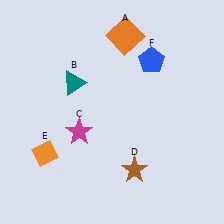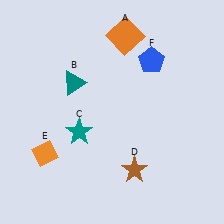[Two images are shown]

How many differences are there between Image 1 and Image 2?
There is 1 difference between the two images.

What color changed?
The star (C) changed from magenta in Image 1 to teal in Image 2.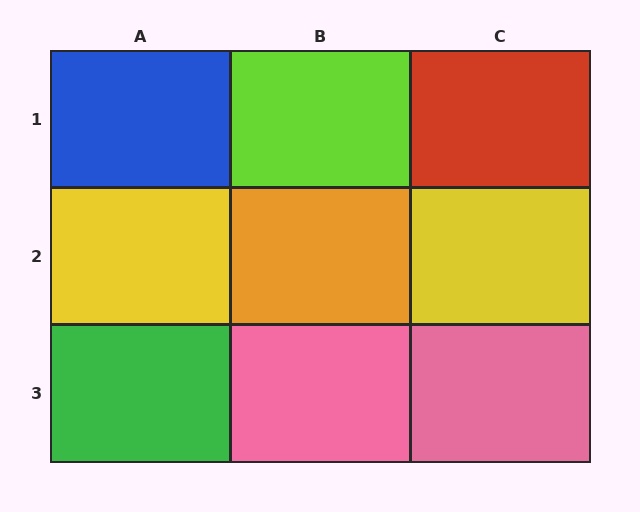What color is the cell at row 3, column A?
Green.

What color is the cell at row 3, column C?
Pink.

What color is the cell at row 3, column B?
Pink.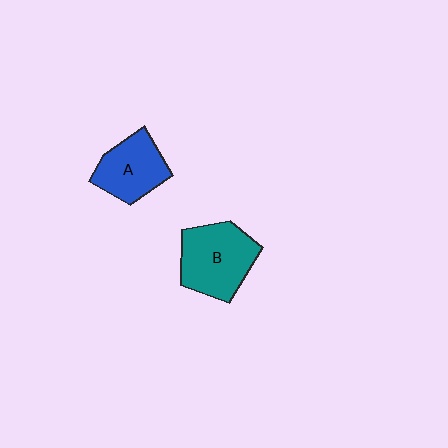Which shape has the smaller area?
Shape A (blue).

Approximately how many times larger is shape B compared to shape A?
Approximately 1.3 times.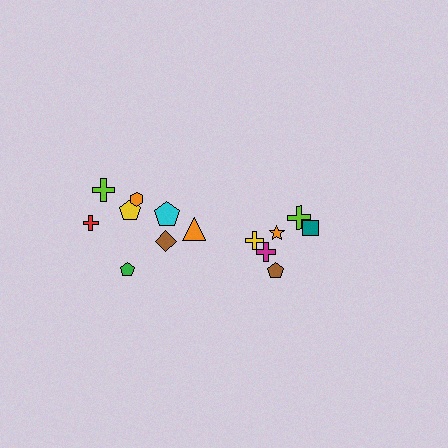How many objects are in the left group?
There are 8 objects.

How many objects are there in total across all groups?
There are 14 objects.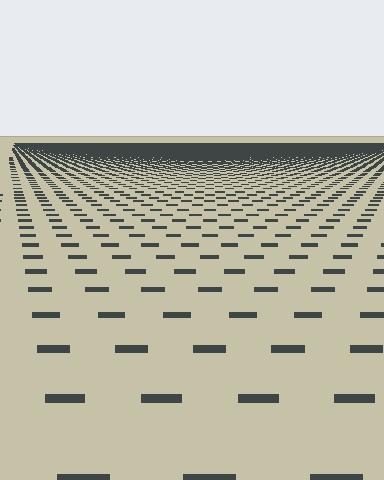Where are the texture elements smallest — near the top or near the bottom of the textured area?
Near the top.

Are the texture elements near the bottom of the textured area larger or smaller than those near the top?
Larger. Near the bottom, elements are closer to the viewer and appear at a bigger on-screen size.